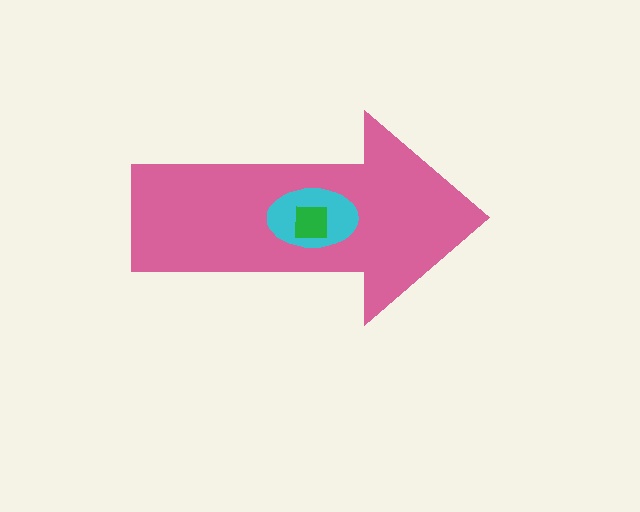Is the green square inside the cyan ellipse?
Yes.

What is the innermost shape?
The green square.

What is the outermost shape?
The pink arrow.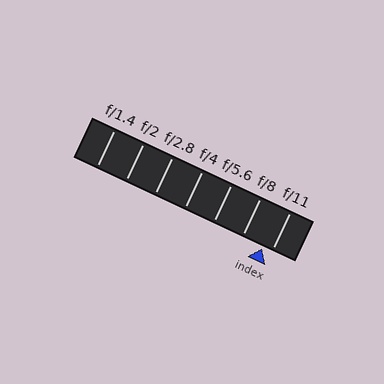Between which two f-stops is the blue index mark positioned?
The index mark is between f/8 and f/11.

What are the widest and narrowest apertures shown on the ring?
The widest aperture shown is f/1.4 and the narrowest is f/11.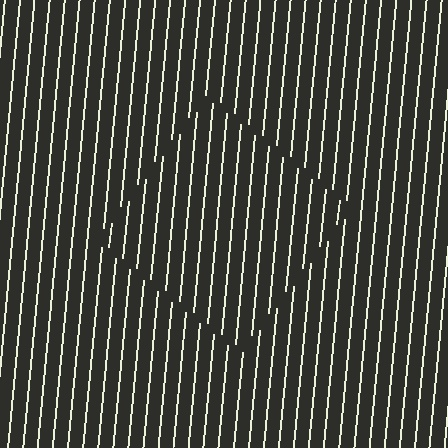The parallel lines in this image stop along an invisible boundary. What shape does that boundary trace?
An illusory square. The interior of the shape contains the same grating, shifted by half a period — the contour is defined by the phase discontinuity where line-ends from the inner and outer gratings abut.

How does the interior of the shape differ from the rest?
The interior of the shape contains the same grating, shifted by half a period — the contour is defined by the phase discontinuity where line-ends from the inner and outer gratings abut.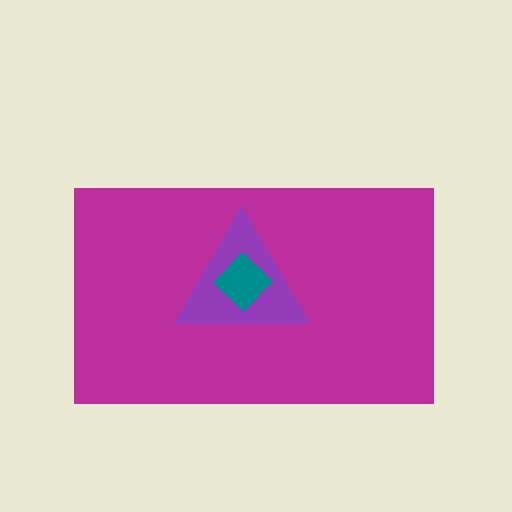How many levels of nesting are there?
3.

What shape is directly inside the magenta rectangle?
The purple triangle.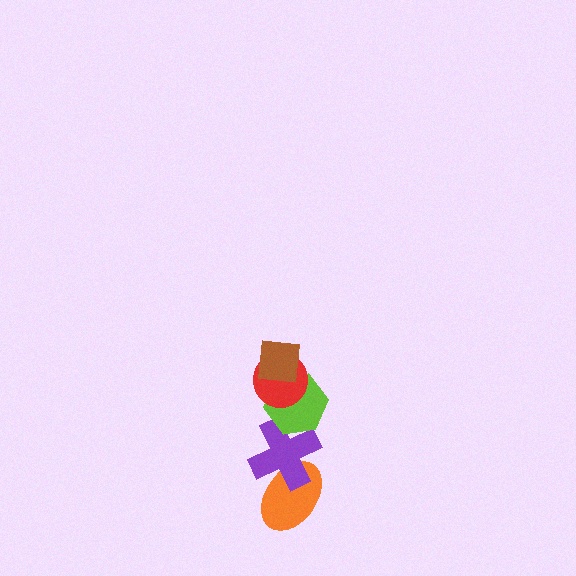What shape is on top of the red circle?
The brown square is on top of the red circle.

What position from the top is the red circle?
The red circle is 2nd from the top.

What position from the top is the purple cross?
The purple cross is 4th from the top.